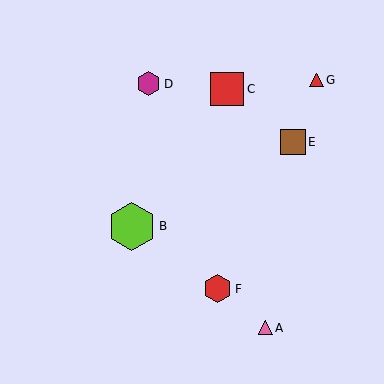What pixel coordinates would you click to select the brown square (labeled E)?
Click at (293, 142) to select the brown square E.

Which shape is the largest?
The lime hexagon (labeled B) is the largest.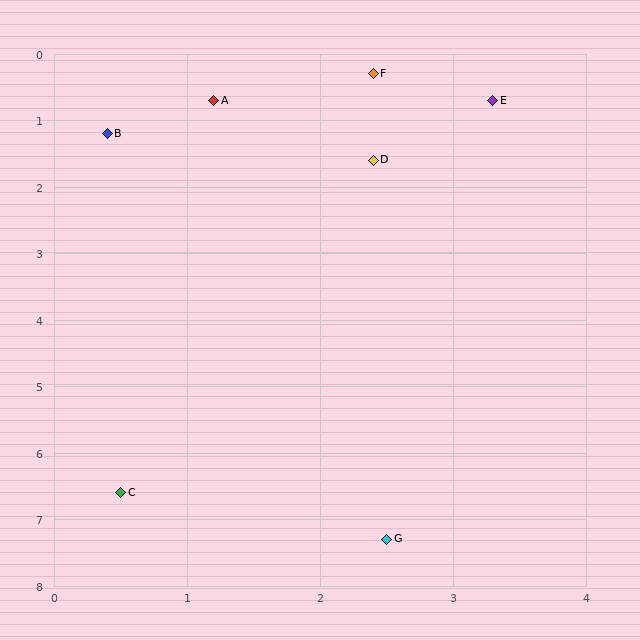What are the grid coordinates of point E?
Point E is at approximately (3.3, 0.7).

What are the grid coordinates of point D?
Point D is at approximately (2.4, 1.6).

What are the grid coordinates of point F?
Point F is at approximately (2.4, 0.3).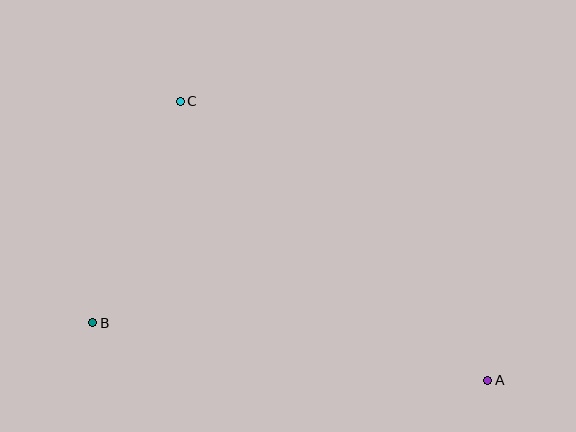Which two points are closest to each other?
Points B and C are closest to each other.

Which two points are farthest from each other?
Points A and C are farthest from each other.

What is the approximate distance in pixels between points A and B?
The distance between A and B is approximately 399 pixels.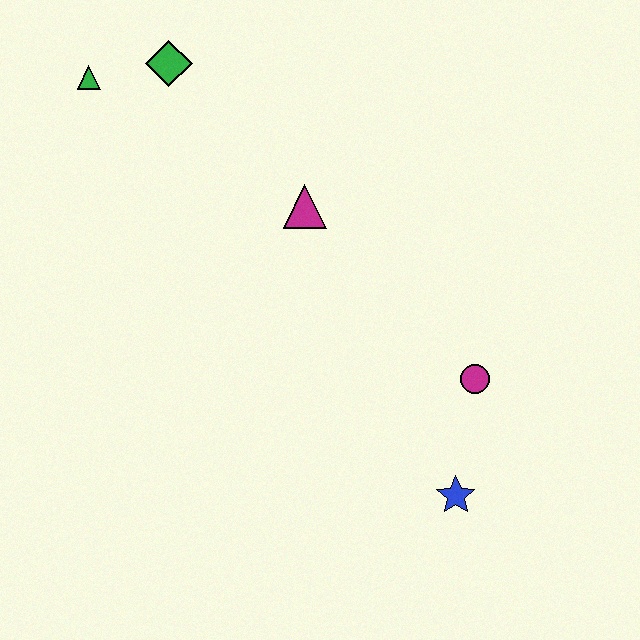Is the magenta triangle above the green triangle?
No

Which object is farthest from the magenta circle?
The green triangle is farthest from the magenta circle.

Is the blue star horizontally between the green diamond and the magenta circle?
Yes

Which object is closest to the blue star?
The magenta circle is closest to the blue star.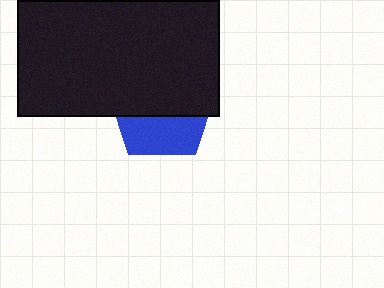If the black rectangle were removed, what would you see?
You would see the complete blue pentagon.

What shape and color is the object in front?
The object in front is a black rectangle.